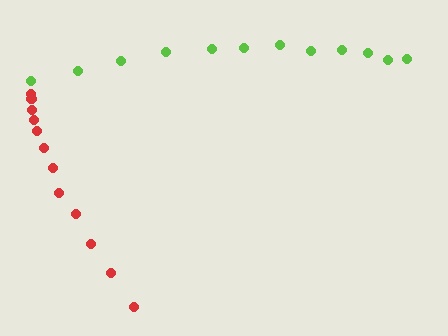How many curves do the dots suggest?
There are 2 distinct paths.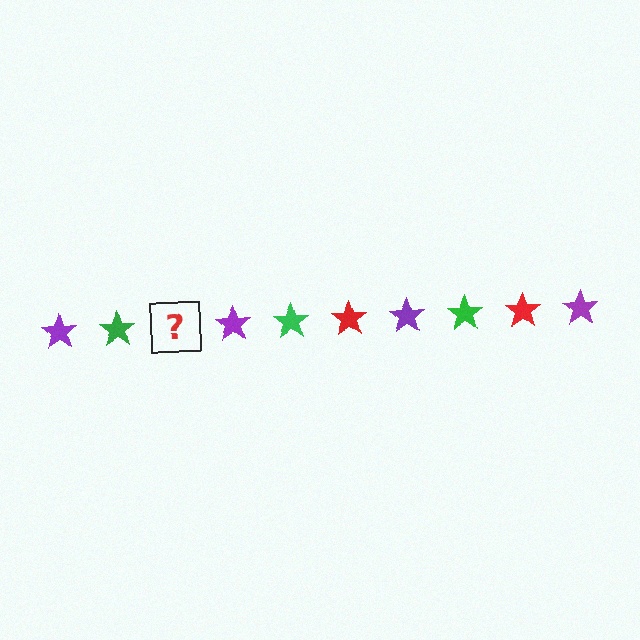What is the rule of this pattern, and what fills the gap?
The rule is that the pattern cycles through purple, green, red stars. The gap should be filled with a red star.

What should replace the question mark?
The question mark should be replaced with a red star.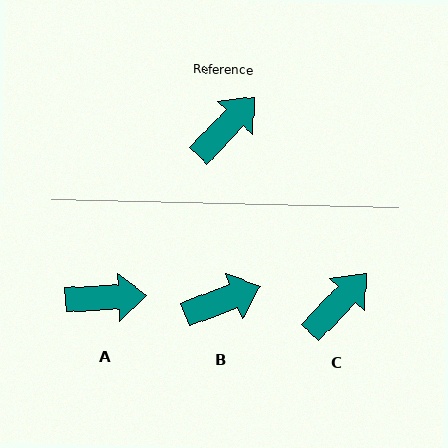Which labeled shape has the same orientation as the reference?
C.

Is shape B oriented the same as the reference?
No, it is off by about 25 degrees.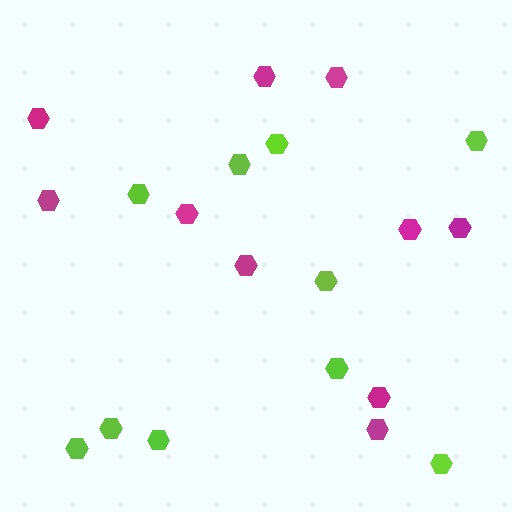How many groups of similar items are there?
There are 2 groups: one group of magenta hexagons (10) and one group of lime hexagons (10).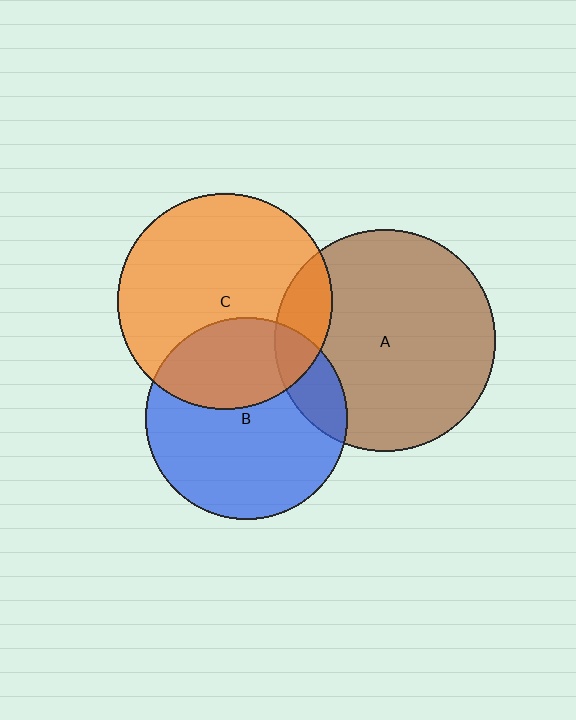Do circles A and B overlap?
Yes.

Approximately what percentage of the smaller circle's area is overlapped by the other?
Approximately 15%.